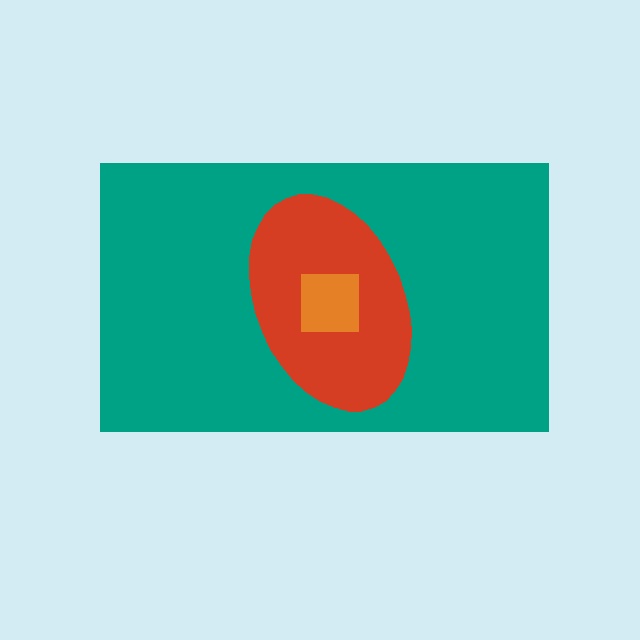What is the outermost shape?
The teal rectangle.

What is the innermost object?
The orange square.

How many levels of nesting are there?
3.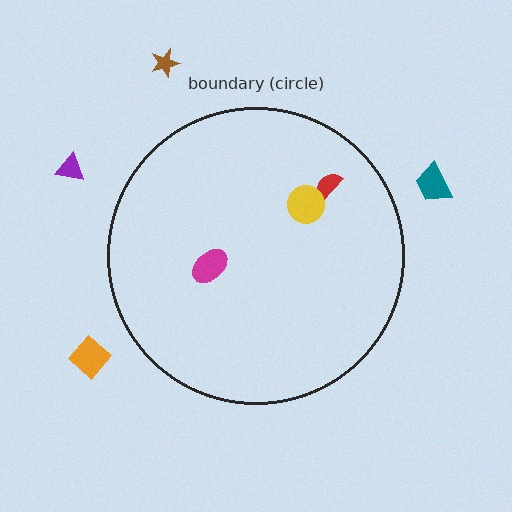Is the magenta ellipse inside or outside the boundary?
Inside.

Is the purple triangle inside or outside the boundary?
Outside.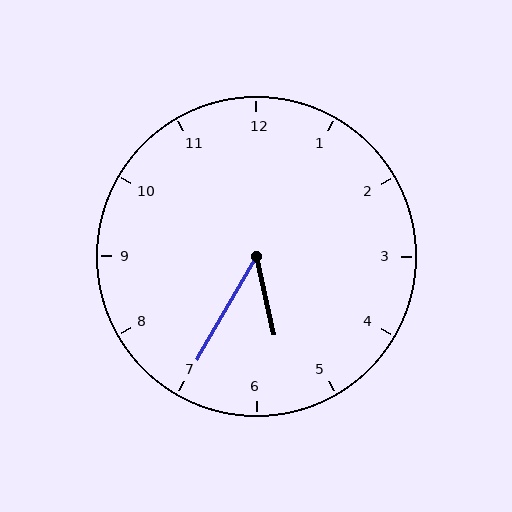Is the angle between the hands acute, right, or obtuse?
It is acute.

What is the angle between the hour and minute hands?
Approximately 42 degrees.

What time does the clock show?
5:35.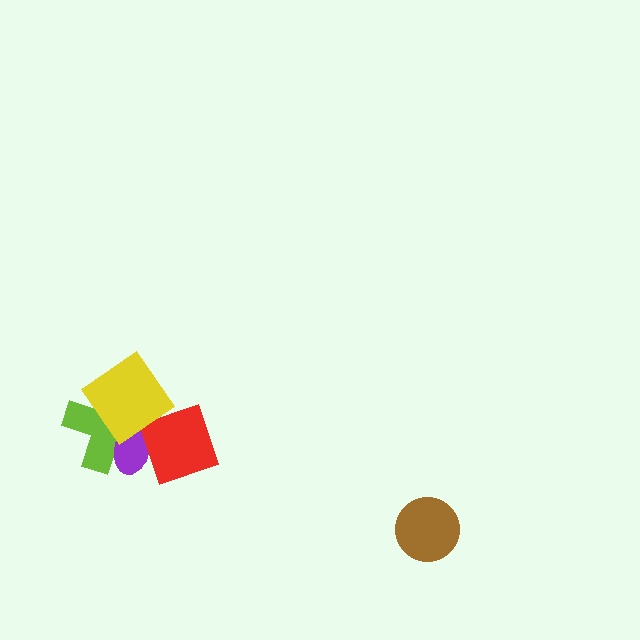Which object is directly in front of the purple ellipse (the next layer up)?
The red diamond is directly in front of the purple ellipse.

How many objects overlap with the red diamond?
3 objects overlap with the red diamond.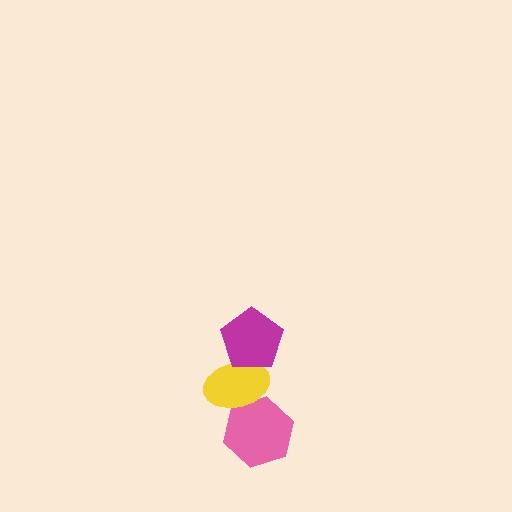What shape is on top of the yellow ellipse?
The magenta pentagon is on top of the yellow ellipse.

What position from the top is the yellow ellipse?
The yellow ellipse is 2nd from the top.